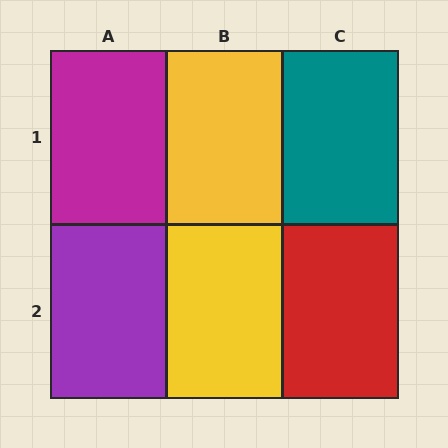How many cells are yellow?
2 cells are yellow.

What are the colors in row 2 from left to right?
Purple, yellow, red.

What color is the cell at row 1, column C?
Teal.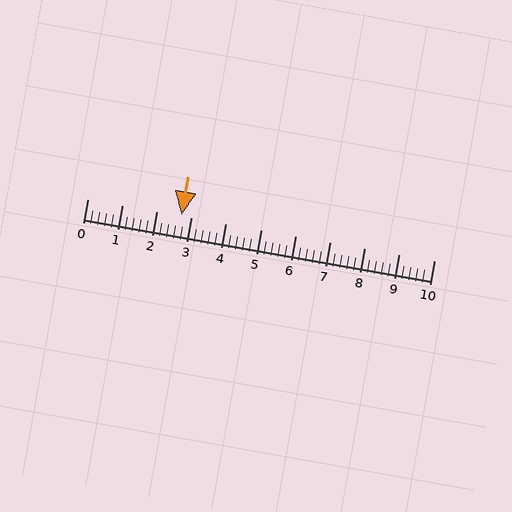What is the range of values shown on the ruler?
The ruler shows values from 0 to 10.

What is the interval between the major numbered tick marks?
The major tick marks are spaced 1 units apart.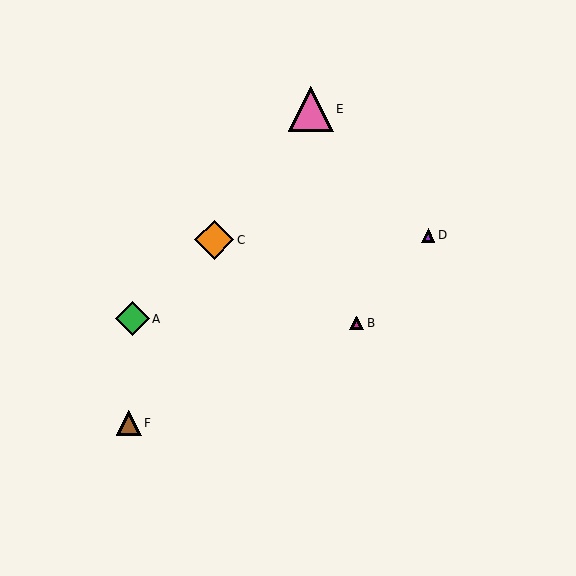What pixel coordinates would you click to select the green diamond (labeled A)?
Click at (132, 319) to select the green diamond A.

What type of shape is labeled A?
Shape A is a green diamond.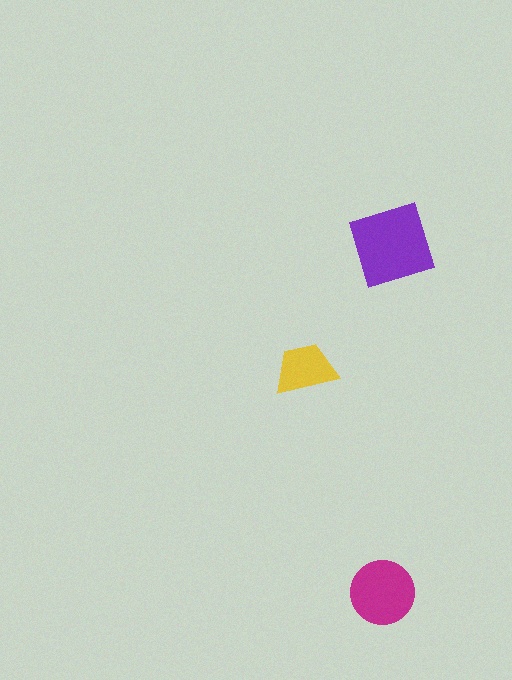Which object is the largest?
The purple diamond.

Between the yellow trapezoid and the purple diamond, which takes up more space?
The purple diamond.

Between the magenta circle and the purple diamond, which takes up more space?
The purple diamond.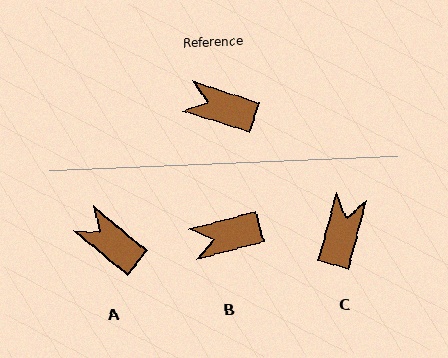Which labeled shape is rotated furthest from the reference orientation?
C, about 87 degrees away.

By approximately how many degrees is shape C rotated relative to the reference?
Approximately 87 degrees clockwise.